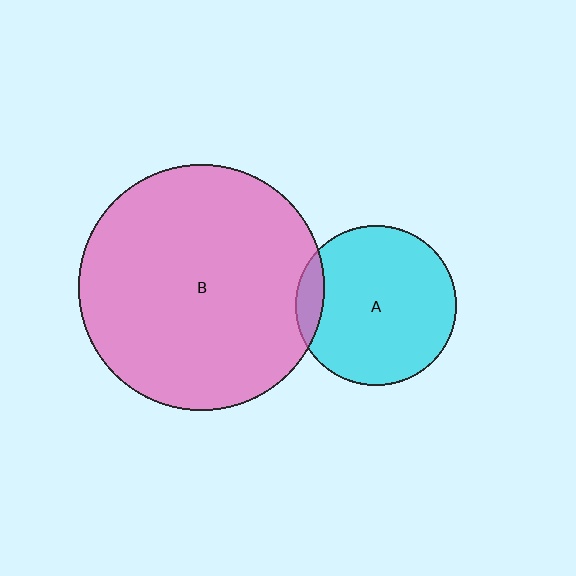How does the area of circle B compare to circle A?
Approximately 2.3 times.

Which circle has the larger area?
Circle B (pink).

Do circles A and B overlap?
Yes.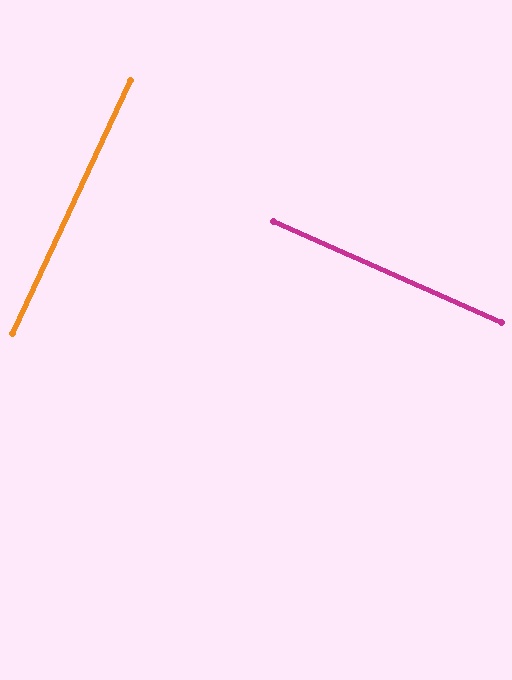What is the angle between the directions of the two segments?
Approximately 89 degrees.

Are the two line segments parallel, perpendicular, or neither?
Perpendicular — they meet at approximately 89°.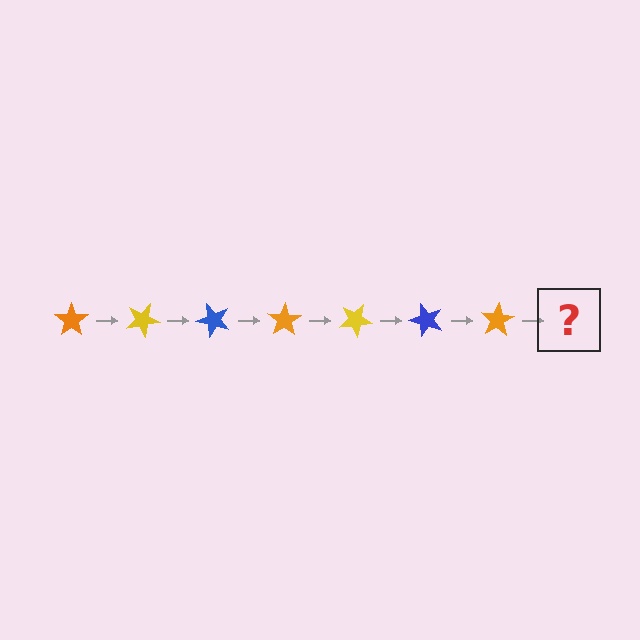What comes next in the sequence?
The next element should be a yellow star, rotated 175 degrees from the start.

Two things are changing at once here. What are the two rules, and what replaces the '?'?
The two rules are that it rotates 25 degrees each step and the color cycles through orange, yellow, and blue. The '?' should be a yellow star, rotated 175 degrees from the start.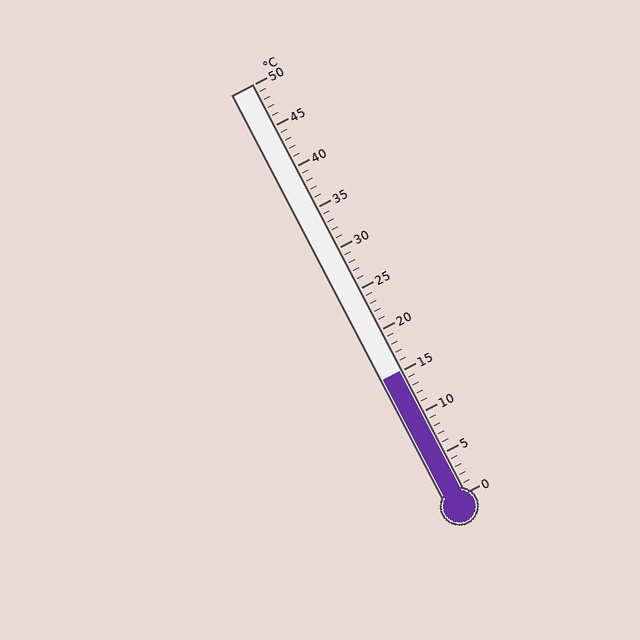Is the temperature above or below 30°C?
The temperature is below 30°C.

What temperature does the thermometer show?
The thermometer shows approximately 15°C.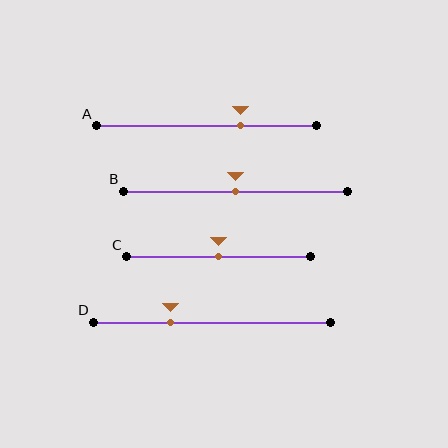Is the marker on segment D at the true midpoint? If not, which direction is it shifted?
No, the marker on segment D is shifted to the left by about 17% of the segment length.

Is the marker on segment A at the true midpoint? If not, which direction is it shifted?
No, the marker on segment A is shifted to the right by about 16% of the segment length.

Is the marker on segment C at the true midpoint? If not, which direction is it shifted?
Yes, the marker on segment C is at the true midpoint.